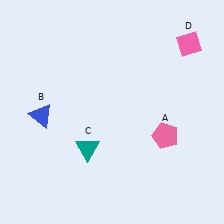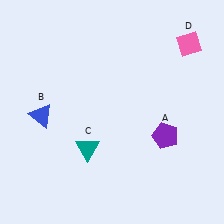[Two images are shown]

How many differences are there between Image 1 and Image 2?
There is 1 difference between the two images.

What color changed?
The pentagon (A) changed from pink in Image 1 to purple in Image 2.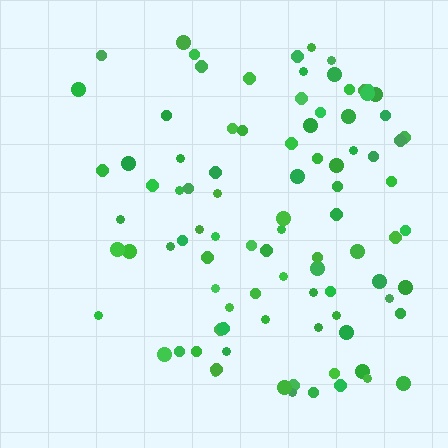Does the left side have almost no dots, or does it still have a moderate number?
Still a moderate number, just noticeably fewer than the right.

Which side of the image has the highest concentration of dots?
The right.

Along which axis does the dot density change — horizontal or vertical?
Horizontal.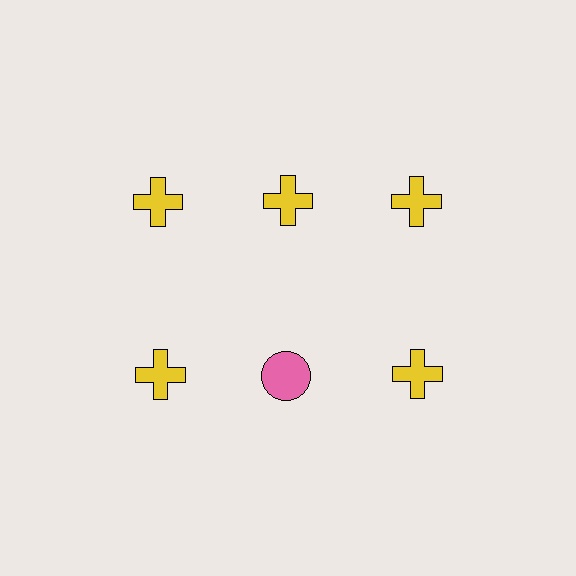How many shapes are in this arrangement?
There are 6 shapes arranged in a grid pattern.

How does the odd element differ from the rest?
It differs in both color (pink instead of yellow) and shape (circle instead of cross).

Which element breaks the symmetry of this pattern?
The pink circle in the second row, second from left column breaks the symmetry. All other shapes are yellow crosses.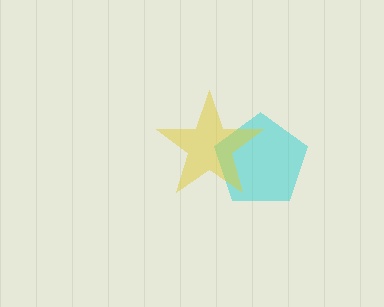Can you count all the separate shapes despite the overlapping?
Yes, there are 2 separate shapes.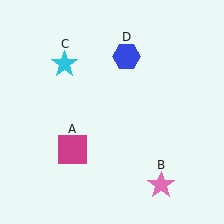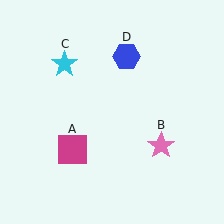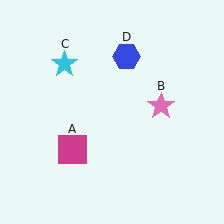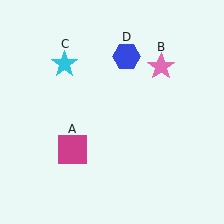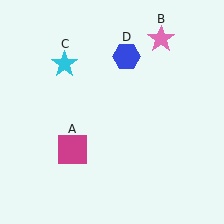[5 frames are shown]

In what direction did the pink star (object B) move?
The pink star (object B) moved up.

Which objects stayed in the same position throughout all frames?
Magenta square (object A) and cyan star (object C) and blue hexagon (object D) remained stationary.